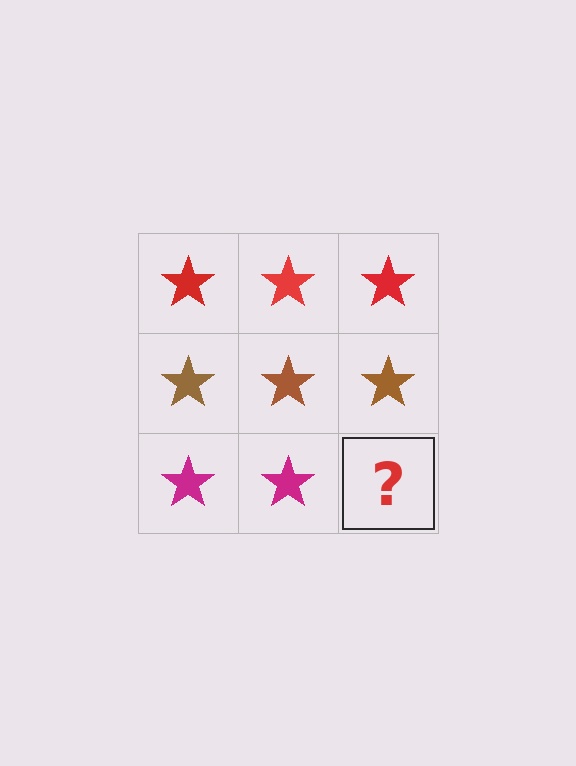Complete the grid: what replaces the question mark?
The question mark should be replaced with a magenta star.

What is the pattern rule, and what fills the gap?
The rule is that each row has a consistent color. The gap should be filled with a magenta star.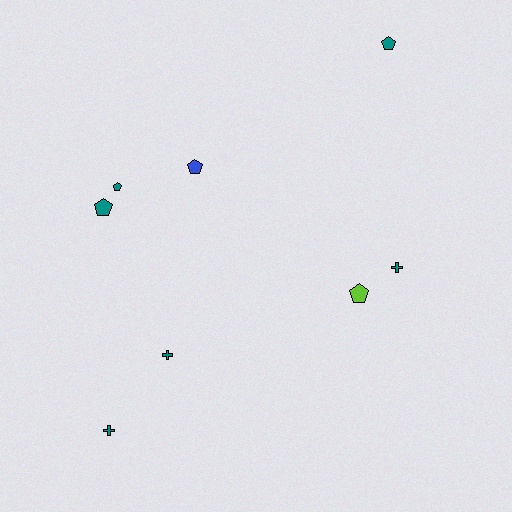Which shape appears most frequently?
Pentagon, with 5 objects.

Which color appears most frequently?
Teal, with 6 objects.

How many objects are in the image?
There are 8 objects.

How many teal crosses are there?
There are 3 teal crosses.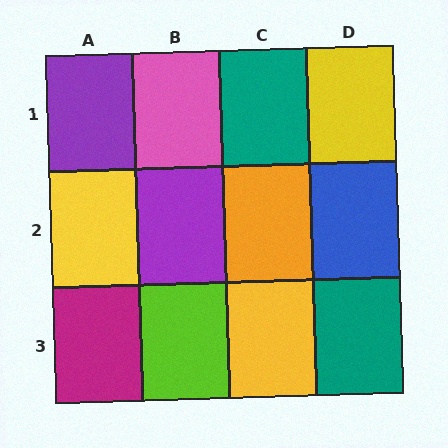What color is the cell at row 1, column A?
Purple.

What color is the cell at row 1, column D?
Yellow.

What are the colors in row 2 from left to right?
Yellow, purple, orange, blue.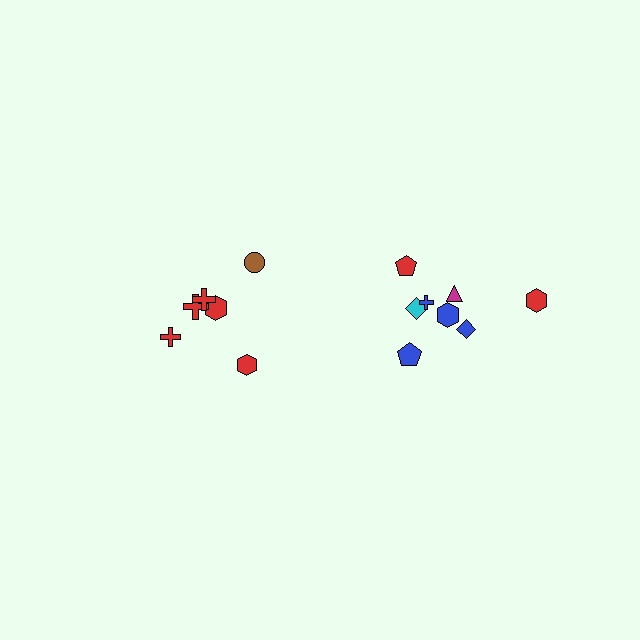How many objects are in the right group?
There are 8 objects.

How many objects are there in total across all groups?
There are 14 objects.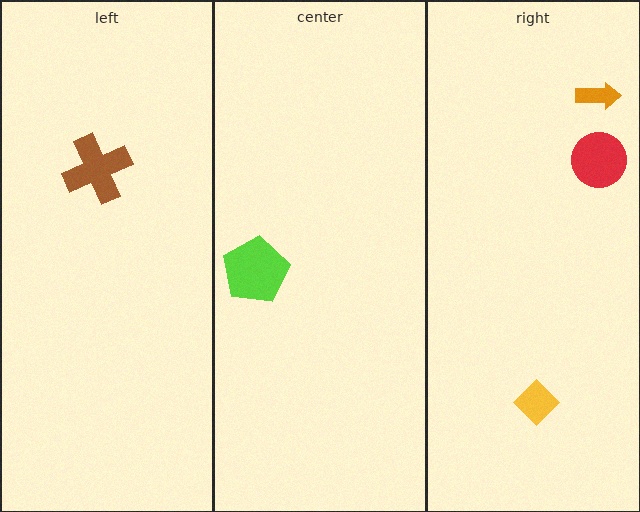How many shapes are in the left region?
1.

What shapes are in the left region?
The brown cross.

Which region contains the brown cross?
The left region.